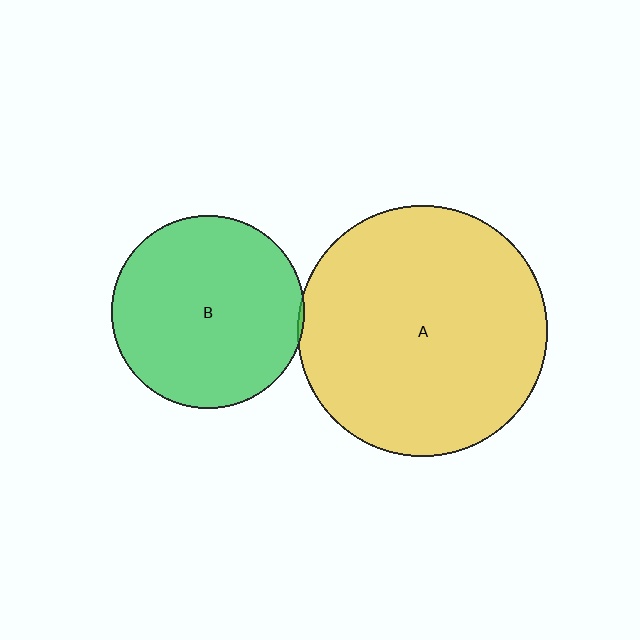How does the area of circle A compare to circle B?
Approximately 1.7 times.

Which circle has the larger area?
Circle A (yellow).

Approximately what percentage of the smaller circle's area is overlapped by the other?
Approximately 5%.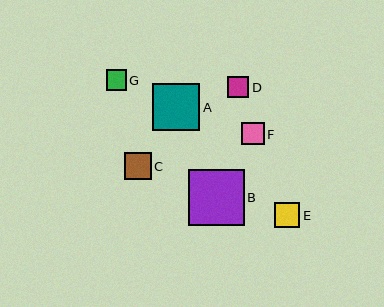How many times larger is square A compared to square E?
Square A is approximately 1.8 times the size of square E.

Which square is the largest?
Square B is the largest with a size of approximately 55 pixels.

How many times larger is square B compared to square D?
Square B is approximately 2.6 times the size of square D.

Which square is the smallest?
Square G is the smallest with a size of approximately 20 pixels.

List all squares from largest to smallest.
From largest to smallest: B, A, C, E, F, D, G.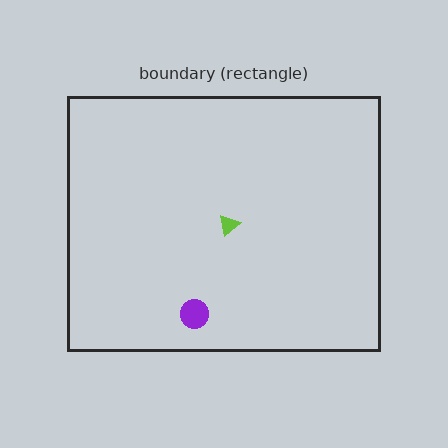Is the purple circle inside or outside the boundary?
Inside.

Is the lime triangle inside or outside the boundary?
Inside.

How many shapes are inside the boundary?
2 inside, 0 outside.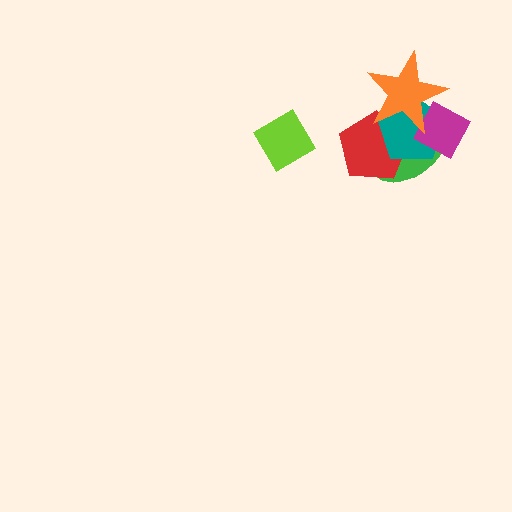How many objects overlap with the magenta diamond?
3 objects overlap with the magenta diamond.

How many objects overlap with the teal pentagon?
4 objects overlap with the teal pentagon.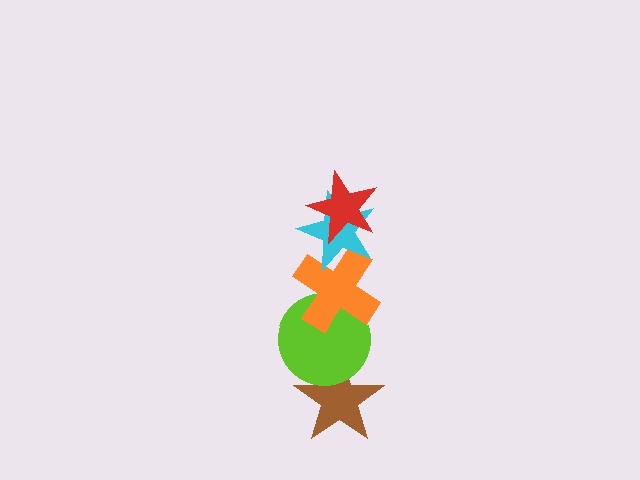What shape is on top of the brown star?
The lime circle is on top of the brown star.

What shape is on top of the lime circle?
The orange cross is on top of the lime circle.